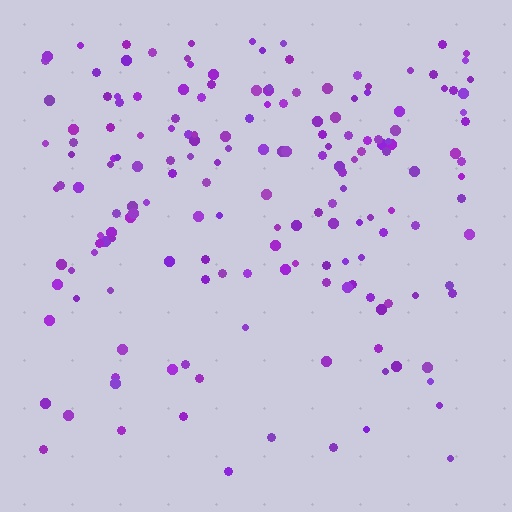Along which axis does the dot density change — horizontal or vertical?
Vertical.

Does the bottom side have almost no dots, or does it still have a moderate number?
Still a moderate number, just noticeably fewer than the top.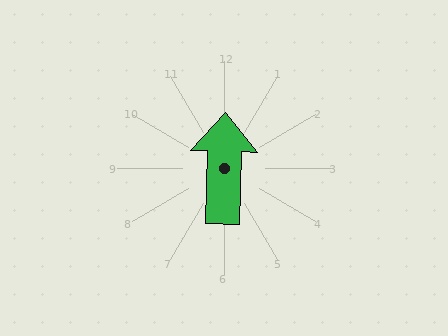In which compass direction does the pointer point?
North.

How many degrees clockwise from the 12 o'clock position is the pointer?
Approximately 1 degrees.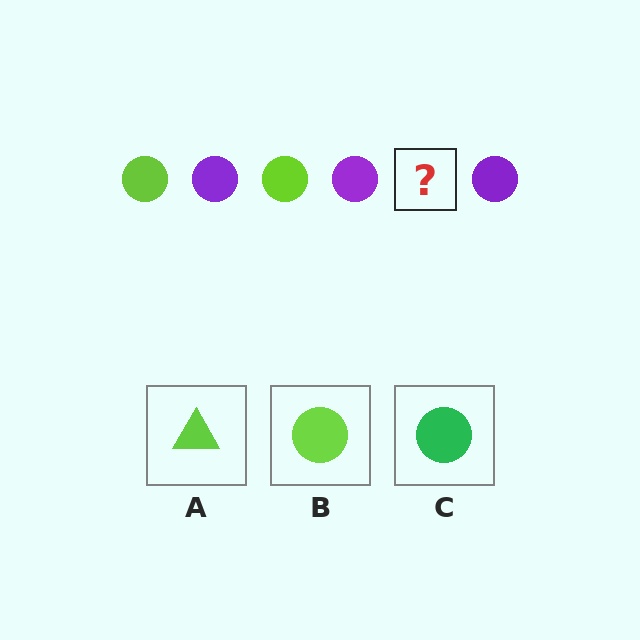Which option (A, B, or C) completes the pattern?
B.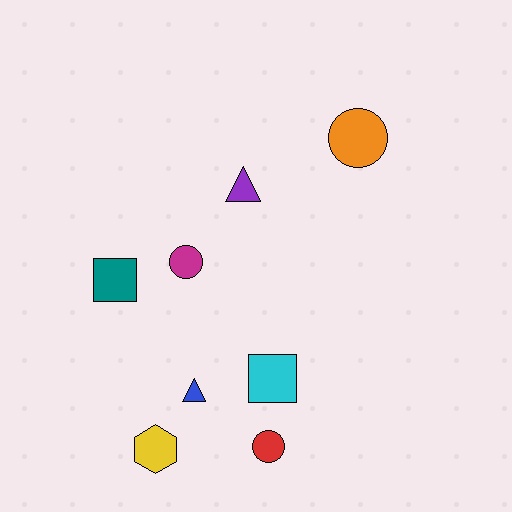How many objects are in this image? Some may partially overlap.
There are 8 objects.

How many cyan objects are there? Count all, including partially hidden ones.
There is 1 cyan object.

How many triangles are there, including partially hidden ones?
There are 2 triangles.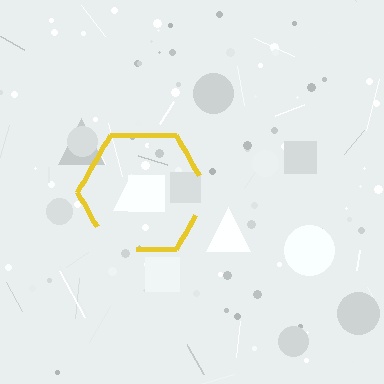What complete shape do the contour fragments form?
The contour fragments form a hexagon.